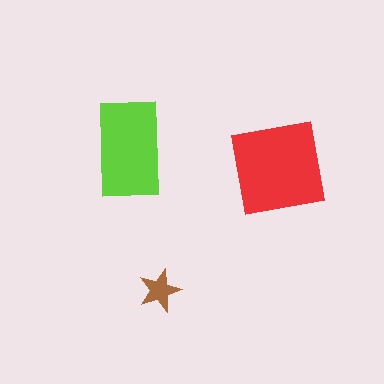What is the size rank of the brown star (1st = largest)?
3rd.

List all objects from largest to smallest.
The red square, the lime rectangle, the brown star.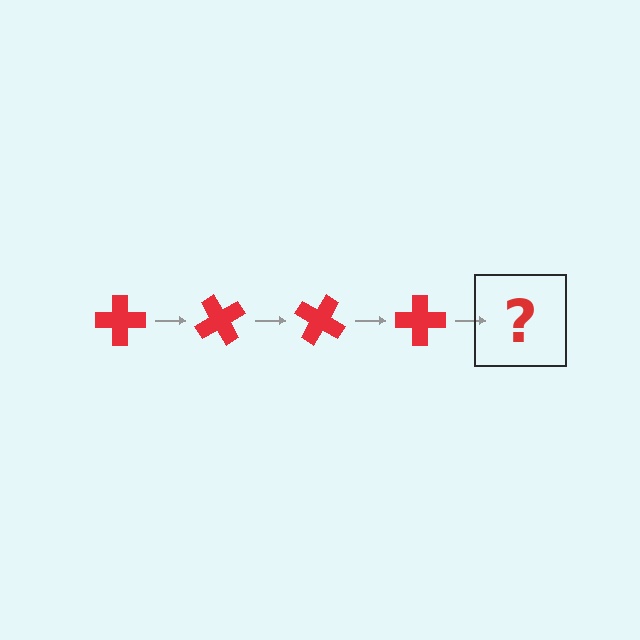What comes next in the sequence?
The next element should be a red cross rotated 240 degrees.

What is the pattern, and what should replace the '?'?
The pattern is that the cross rotates 60 degrees each step. The '?' should be a red cross rotated 240 degrees.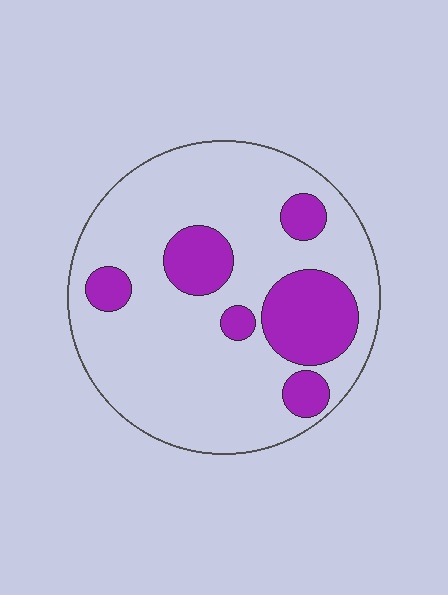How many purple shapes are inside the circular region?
6.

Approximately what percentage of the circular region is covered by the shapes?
Approximately 25%.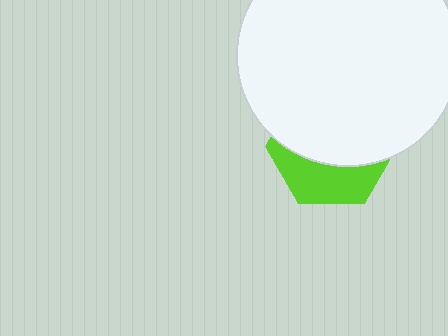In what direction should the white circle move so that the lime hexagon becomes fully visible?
The white circle should move up. That is the shortest direction to clear the overlap and leave the lime hexagon fully visible.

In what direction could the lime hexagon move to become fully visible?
The lime hexagon could move down. That would shift it out from behind the white circle entirely.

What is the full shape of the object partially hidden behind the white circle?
The partially hidden object is a lime hexagon.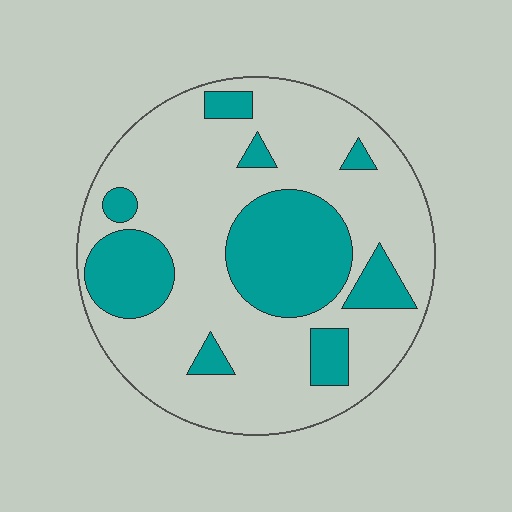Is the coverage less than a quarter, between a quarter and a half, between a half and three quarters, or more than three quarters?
Between a quarter and a half.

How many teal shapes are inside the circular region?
9.